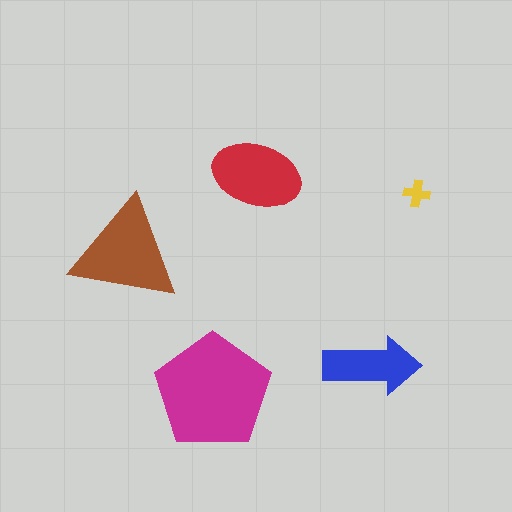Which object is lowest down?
The magenta pentagon is bottommost.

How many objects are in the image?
There are 5 objects in the image.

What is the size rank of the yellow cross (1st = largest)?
5th.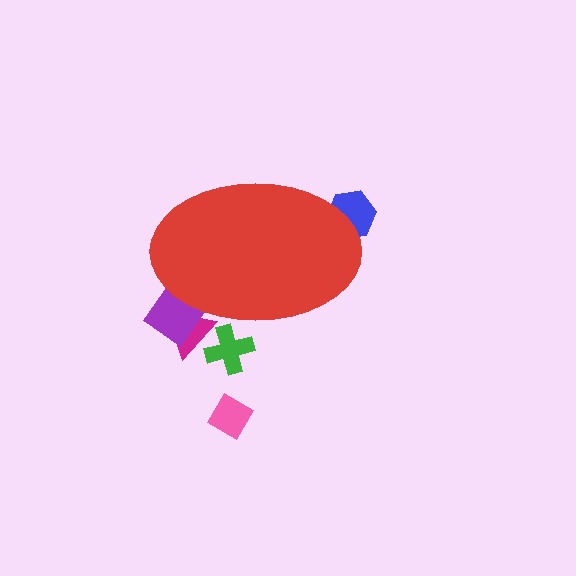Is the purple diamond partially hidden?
Yes, the purple diamond is partially hidden behind the red ellipse.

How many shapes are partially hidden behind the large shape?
4 shapes are partially hidden.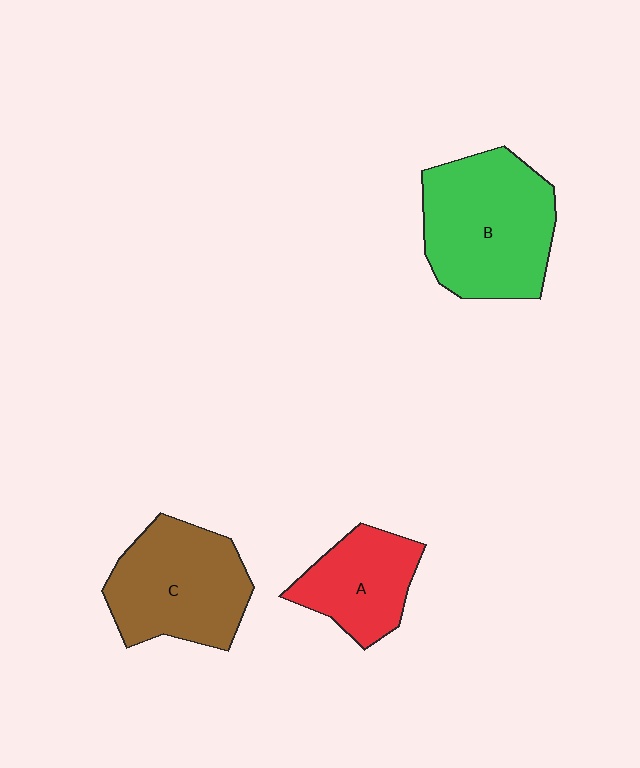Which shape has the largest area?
Shape B (green).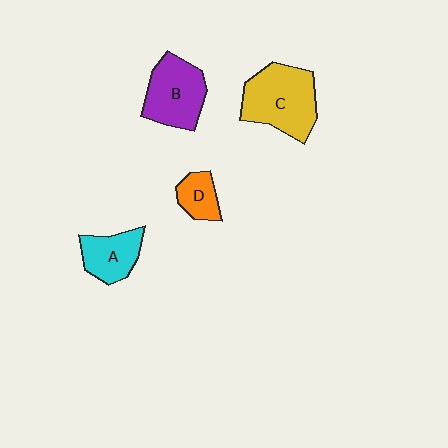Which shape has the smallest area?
Shape D (orange).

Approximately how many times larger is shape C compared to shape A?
Approximately 1.7 times.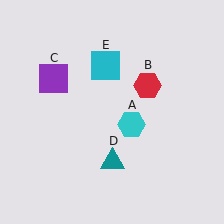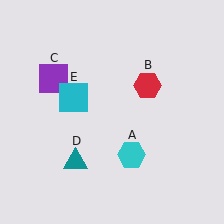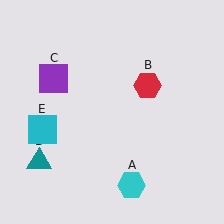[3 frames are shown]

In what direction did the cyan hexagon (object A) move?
The cyan hexagon (object A) moved down.